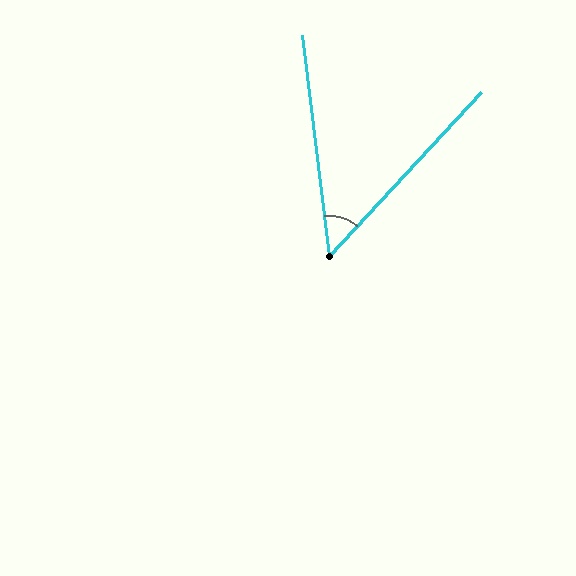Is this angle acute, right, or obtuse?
It is acute.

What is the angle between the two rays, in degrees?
Approximately 50 degrees.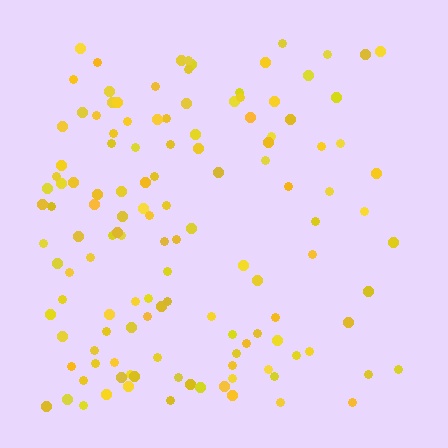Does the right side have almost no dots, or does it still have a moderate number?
Still a moderate number, just noticeably fewer than the left.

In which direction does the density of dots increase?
From right to left, with the left side densest.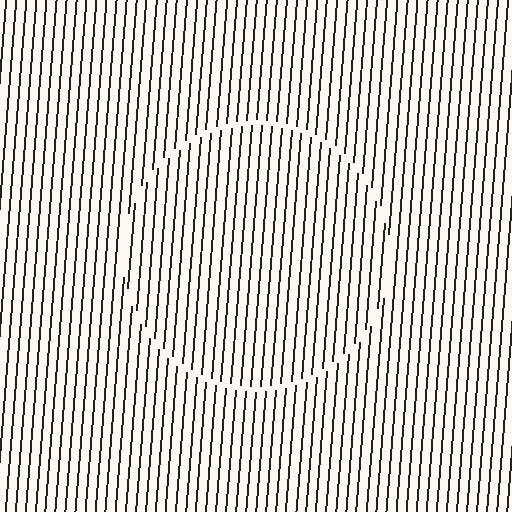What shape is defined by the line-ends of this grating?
An illusory circle. The interior of the shape contains the same grating, shifted by half a period — the contour is defined by the phase discontinuity where line-ends from the inner and outer gratings abut.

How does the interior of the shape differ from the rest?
The interior of the shape contains the same grating, shifted by half a period — the contour is defined by the phase discontinuity where line-ends from the inner and outer gratings abut.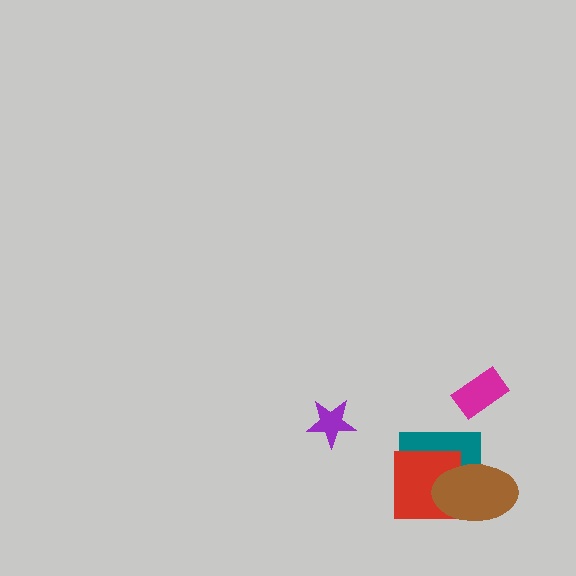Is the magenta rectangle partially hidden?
No, no other shape covers it.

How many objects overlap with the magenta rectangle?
0 objects overlap with the magenta rectangle.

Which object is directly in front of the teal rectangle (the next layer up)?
The red square is directly in front of the teal rectangle.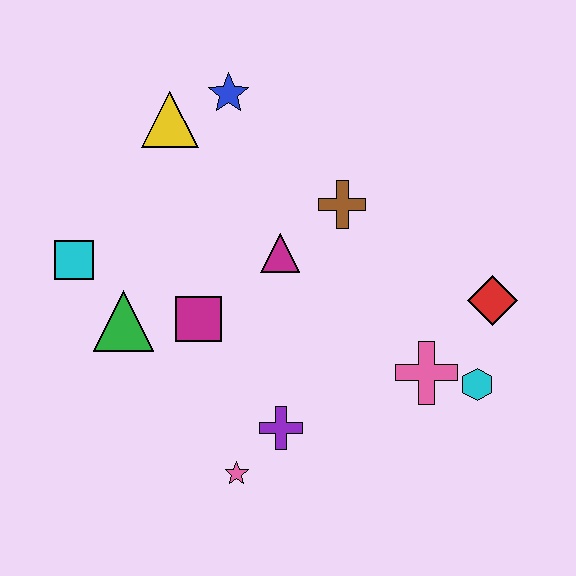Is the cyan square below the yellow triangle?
Yes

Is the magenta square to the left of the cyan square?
No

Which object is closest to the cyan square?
The green triangle is closest to the cyan square.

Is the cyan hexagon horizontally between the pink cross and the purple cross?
No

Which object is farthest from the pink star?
The blue star is farthest from the pink star.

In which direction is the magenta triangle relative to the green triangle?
The magenta triangle is to the right of the green triangle.